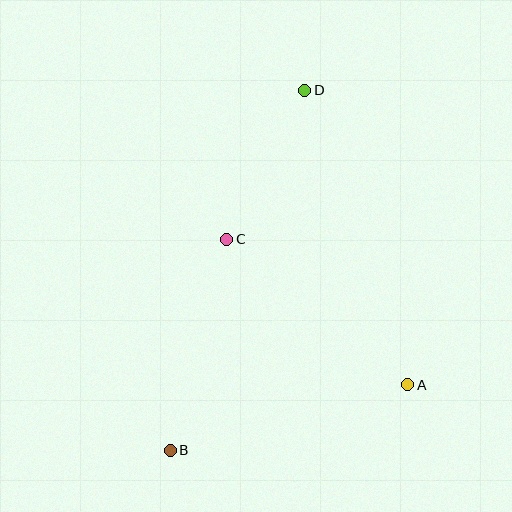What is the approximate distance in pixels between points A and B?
The distance between A and B is approximately 247 pixels.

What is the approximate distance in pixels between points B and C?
The distance between B and C is approximately 218 pixels.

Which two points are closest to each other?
Points C and D are closest to each other.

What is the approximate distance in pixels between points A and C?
The distance between A and C is approximately 232 pixels.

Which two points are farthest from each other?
Points B and D are farthest from each other.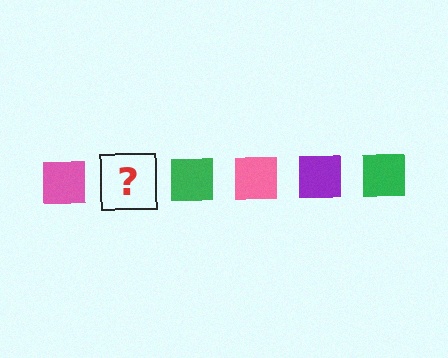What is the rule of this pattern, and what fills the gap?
The rule is that the pattern cycles through pink, purple, green squares. The gap should be filled with a purple square.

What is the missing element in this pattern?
The missing element is a purple square.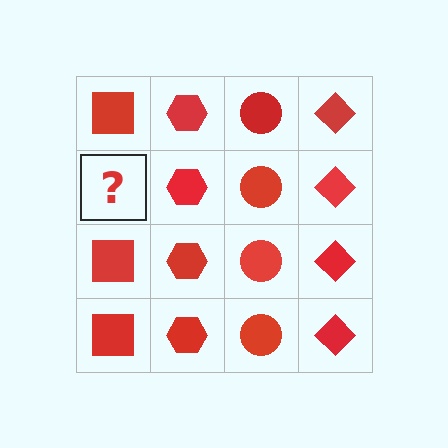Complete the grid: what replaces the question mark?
The question mark should be replaced with a red square.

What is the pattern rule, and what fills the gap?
The rule is that each column has a consistent shape. The gap should be filled with a red square.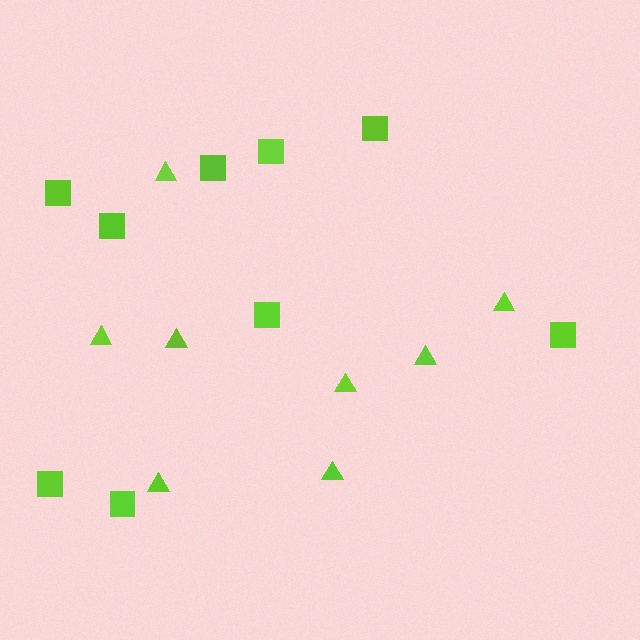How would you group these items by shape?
There are 2 groups: one group of triangles (8) and one group of squares (9).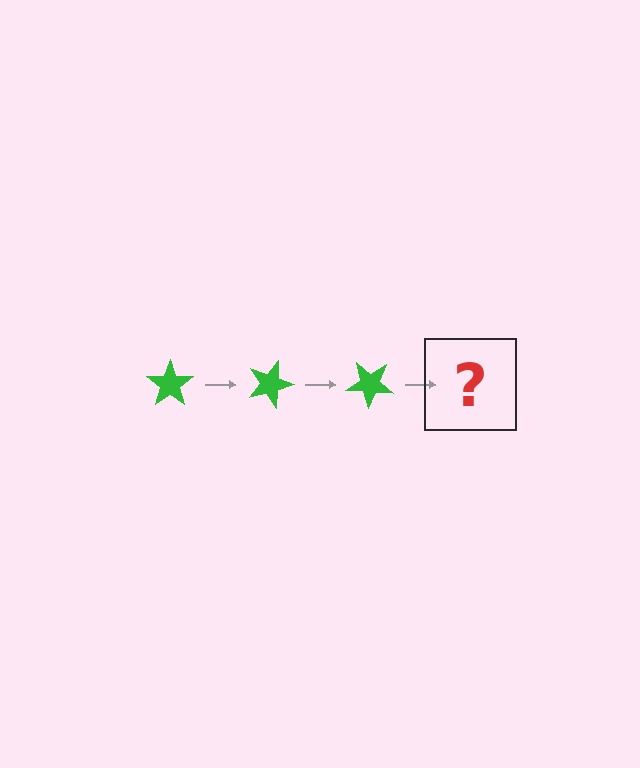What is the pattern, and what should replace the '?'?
The pattern is that the star rotates 20 degrees each step. The '?' should be a green star rotated 60 degrees.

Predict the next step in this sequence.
The next step is a green star rotated 60 degrees.